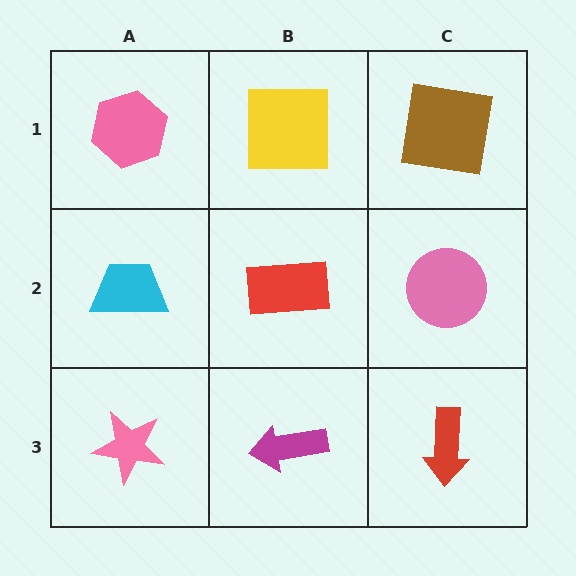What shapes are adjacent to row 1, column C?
A pink circle (row 2, column C), a yellow square (row 1, column B).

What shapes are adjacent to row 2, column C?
A brown square (row 1, column C), a red arrow (row 3, column C), a red rectangle (row 2, column B).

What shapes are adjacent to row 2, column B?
A yellow square (row 1, column B), a magenta arrow (row 3, column B), a cyan trapezoid (row 2, column A), a pink circle (row 2, column C).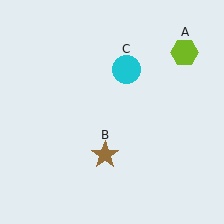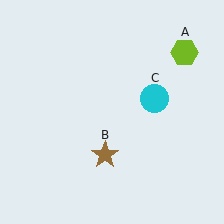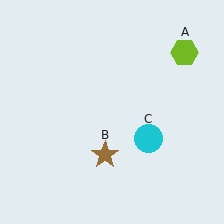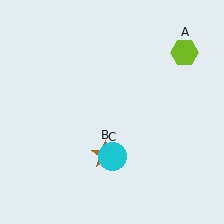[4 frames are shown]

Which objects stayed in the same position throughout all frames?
Lime hexagon (object A) and brown star (object B) remained stationary.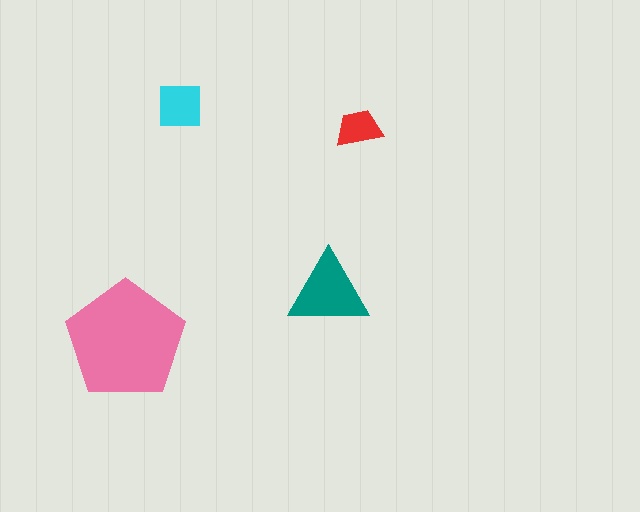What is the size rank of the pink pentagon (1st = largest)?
1st.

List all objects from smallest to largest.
The red trapezoid, the cyan square, the teal triangle, the pink pentagon.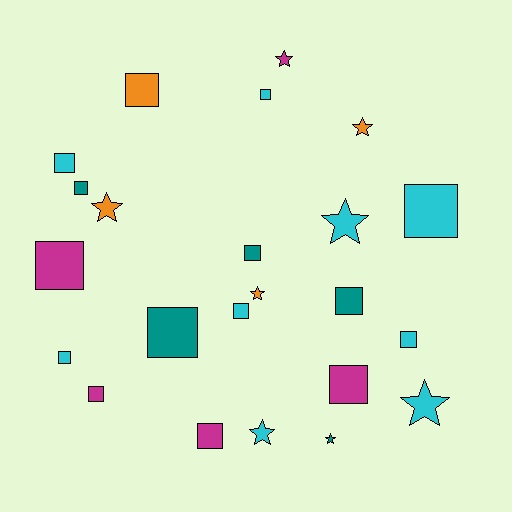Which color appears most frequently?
Cyan, with 9 objects.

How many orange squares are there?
There is 1 orange square.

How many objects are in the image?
There are 23 objects.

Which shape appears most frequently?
Square, with 15 objects.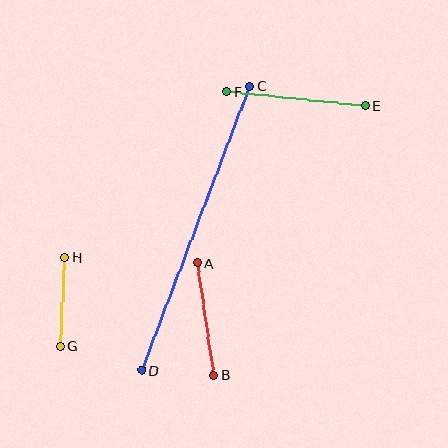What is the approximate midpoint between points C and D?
The midpoint is at approximately (196, 228) pixels.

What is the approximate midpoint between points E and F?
The midpoint is at approximately (296, 99) pixels.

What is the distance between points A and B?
The distance is approximately 114 pixels.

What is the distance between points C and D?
The distance is approximately 304 pixels.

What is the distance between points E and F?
The distance is approximately 139 pixels.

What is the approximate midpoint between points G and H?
The midpoint is at approximately (62, 302) pixels.